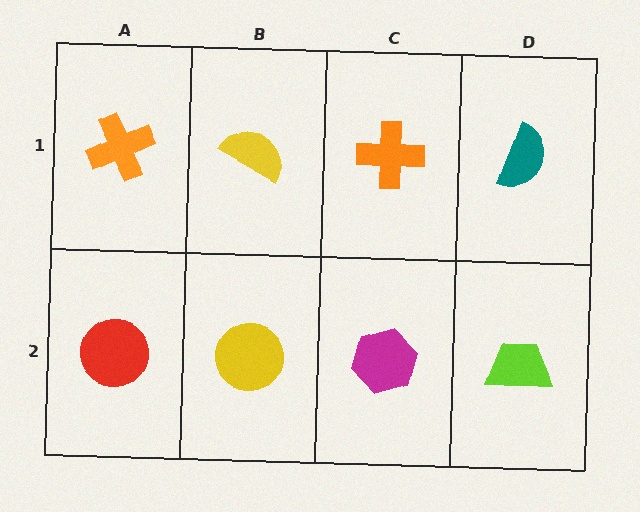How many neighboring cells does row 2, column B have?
3.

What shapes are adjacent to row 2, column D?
A teal semicircle (row 1, column D), a magenta hexagon (row 2, column C).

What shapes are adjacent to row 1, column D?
A lime trapezoid (row 2, column D), an orange cross (row 1, column C).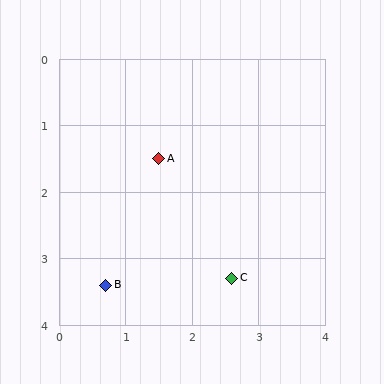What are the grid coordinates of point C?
Point C is at approximately (2.6, 3.3).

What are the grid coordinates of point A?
Point A is at approximately (1.5, 1.5).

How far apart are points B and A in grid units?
Points B and A are about 2.1 grid units apart.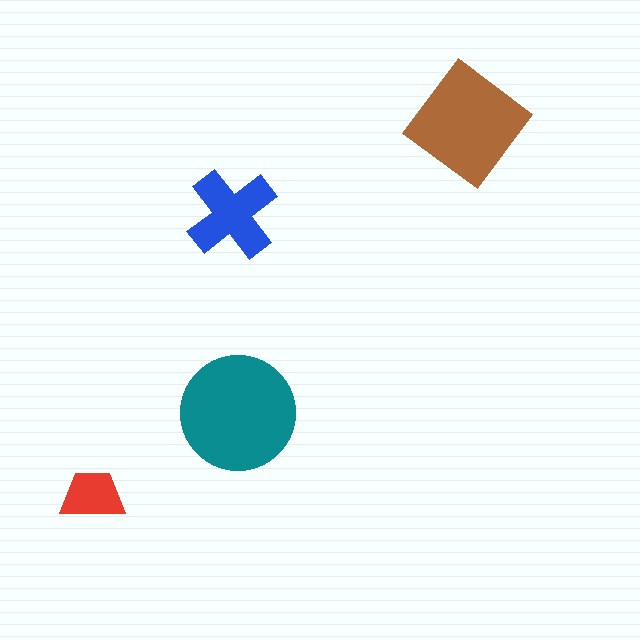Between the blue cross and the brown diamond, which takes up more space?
The brown diamond.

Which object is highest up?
The brown diamond is topmost.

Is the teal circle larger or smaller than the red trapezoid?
Larger.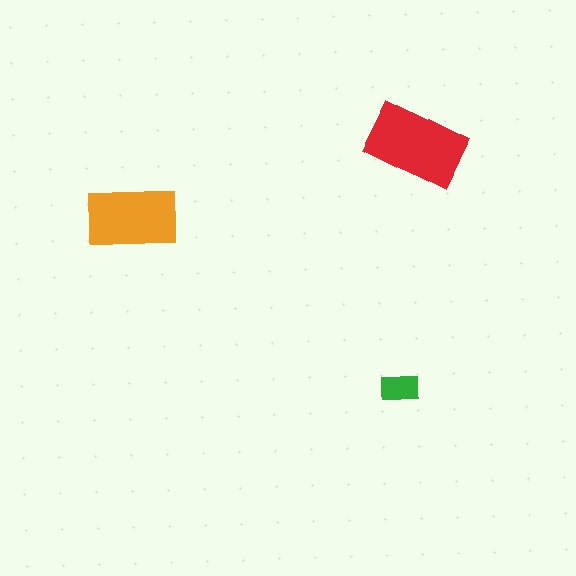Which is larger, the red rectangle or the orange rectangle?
The red one.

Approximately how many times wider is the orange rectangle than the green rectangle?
About 2.5 times wider.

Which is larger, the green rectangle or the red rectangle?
The red one.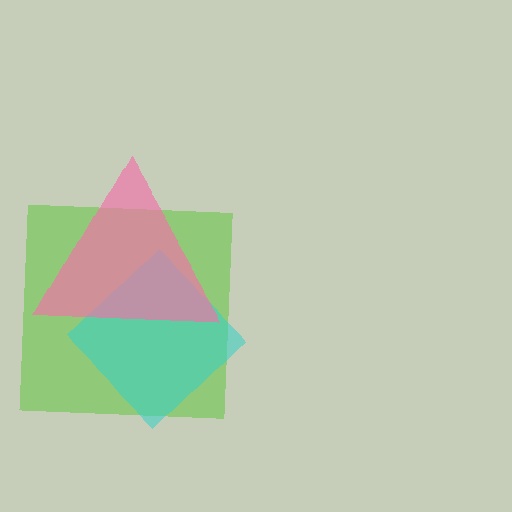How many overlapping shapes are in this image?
There are 3 overlapping shapes in the image.